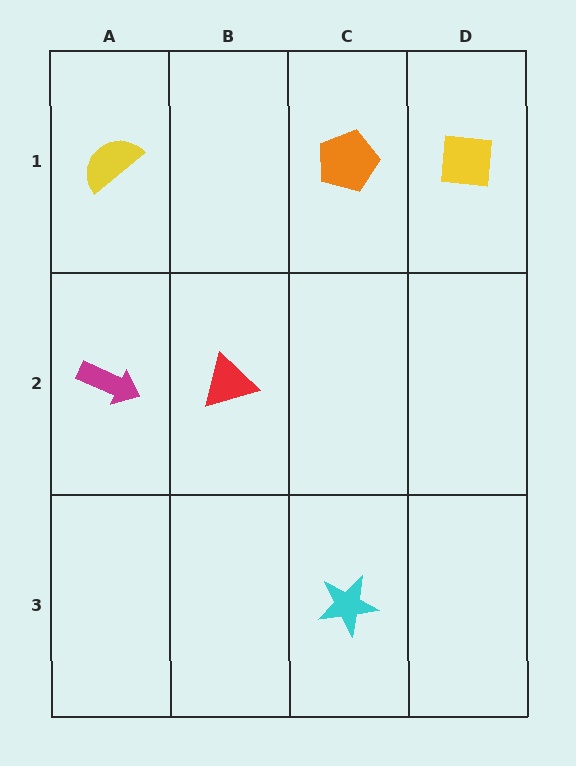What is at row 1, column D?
A yellow square.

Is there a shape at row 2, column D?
No, that cell is empty.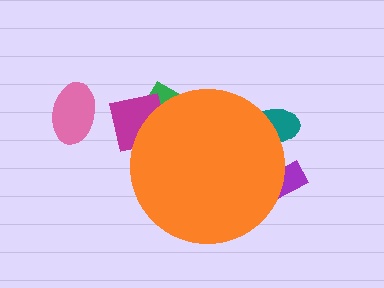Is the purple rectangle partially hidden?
Yes, the purple rectangle is partially hidden behind the orange circle.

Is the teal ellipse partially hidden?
Yes, the teal ellipse is partially hidden behind the orange circle.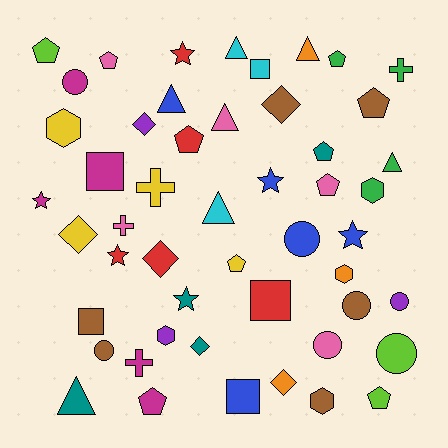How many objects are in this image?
There are 50 objects.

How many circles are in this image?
There are 7 circles.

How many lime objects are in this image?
There are 3 lime objects.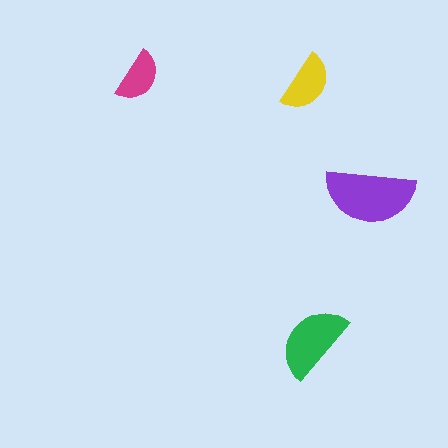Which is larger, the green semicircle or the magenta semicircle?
The green one.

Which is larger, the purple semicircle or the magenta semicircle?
The purple one.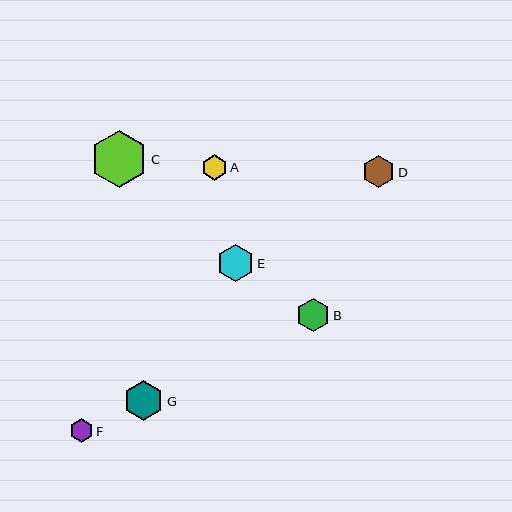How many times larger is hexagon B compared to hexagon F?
Hexagon B is approximately 1.4 times the size of hexagon F.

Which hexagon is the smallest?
Hexagon F is the smallest with a size of approximately 24 pixels.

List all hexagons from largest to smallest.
From largest to smallest: C, G, E, B, D, A, F.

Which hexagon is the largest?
Hexagon C is the largest with a size of approximately 57 pixels.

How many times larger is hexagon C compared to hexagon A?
Hexagon C is approximately 2.3 times the size of hexagon A.